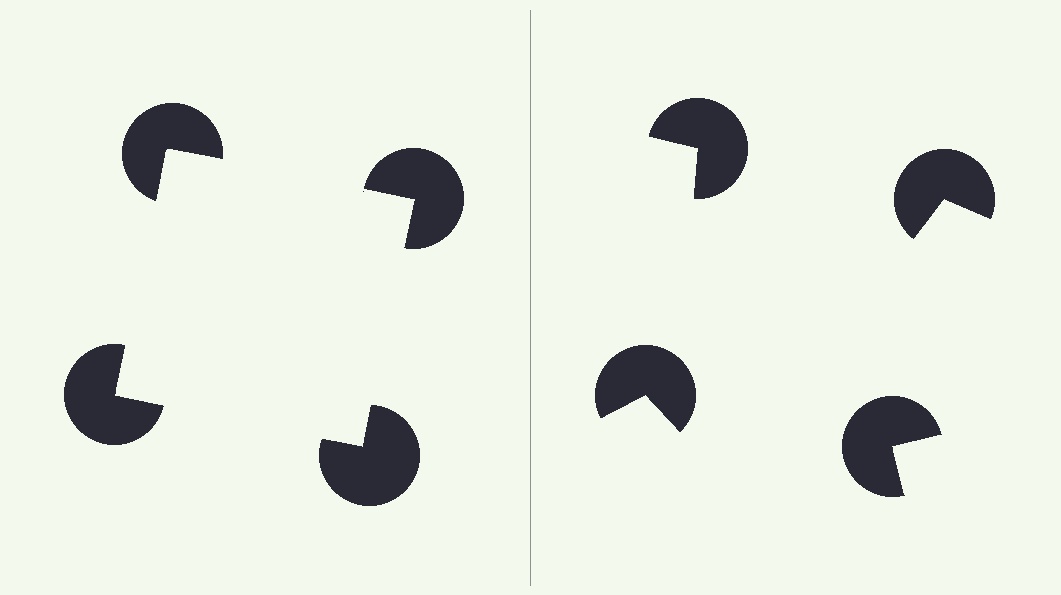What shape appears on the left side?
An illusory square.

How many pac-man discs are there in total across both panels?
8 — 4 on each side.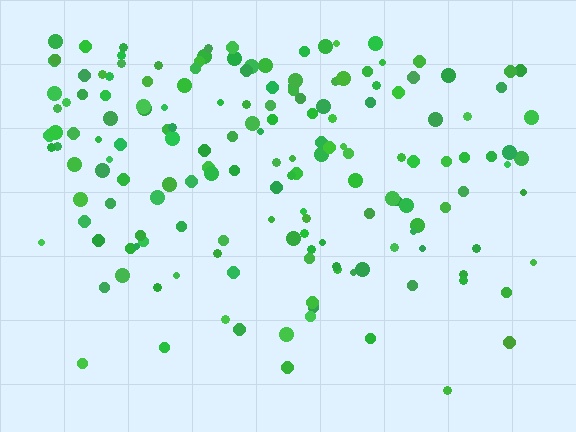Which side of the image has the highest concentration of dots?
The top.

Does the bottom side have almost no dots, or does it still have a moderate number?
Still a moderate number, just noticeably fewer than the top.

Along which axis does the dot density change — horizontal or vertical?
Vertical.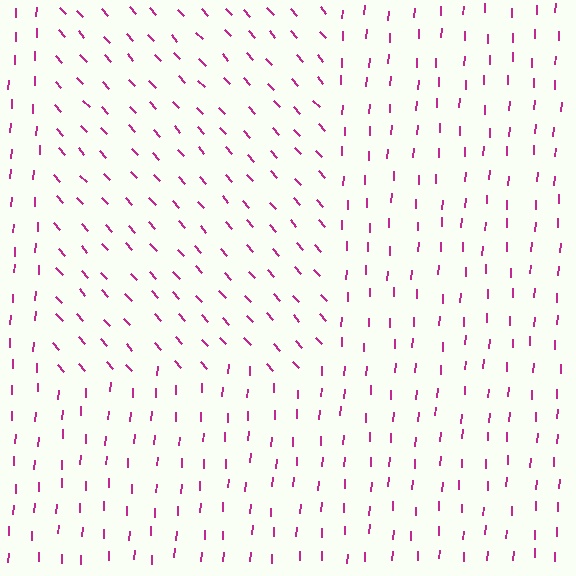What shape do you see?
I see a rectangle.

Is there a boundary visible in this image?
Yes, there is a texture boundary formed by a change in line orientation.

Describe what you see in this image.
The image is filled with small magenta line segments. A rectangle region in the image has lines oriented differently from the surrounding lines, creating a visible texture boundary.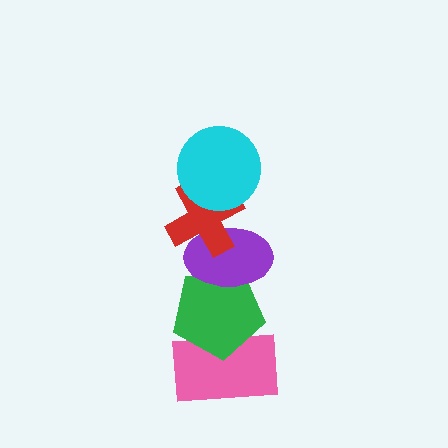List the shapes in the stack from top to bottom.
From top to bottom: the cyan circle, the red cross, the purple ellipse, the green pentagon, the pink rectangle.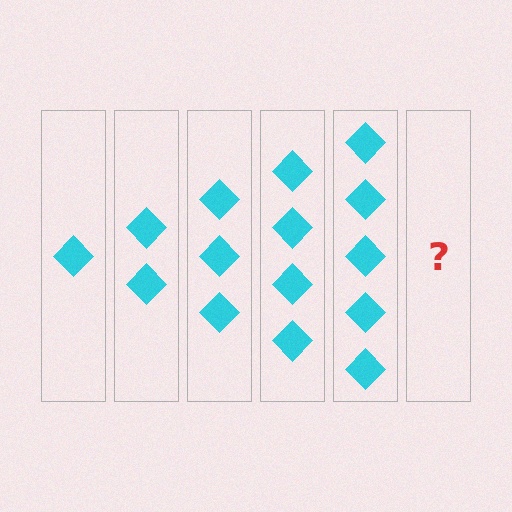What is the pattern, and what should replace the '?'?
The pattern is that each step adds one more diamond. The '?' should be 6 diamonds.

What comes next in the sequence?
The next element should be 6 diamonds.